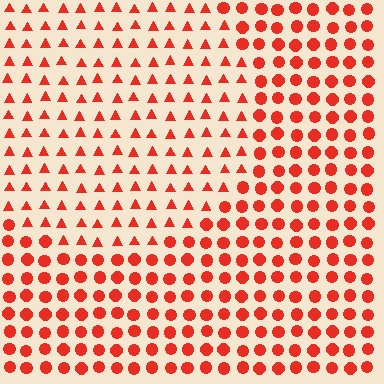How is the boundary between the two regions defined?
The boundary is defined by a change in element shape: triangles inside vs. circles outside. All elements share the same color and spacing.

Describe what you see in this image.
The image is filled with small red elements arranged in a uniform grid. A circle-shaped region contains triangles, while the surrounding area contains circles. The boundary is defined purely by the change in element shape.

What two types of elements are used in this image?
The image uses triangles inside the circle region and circles outside it.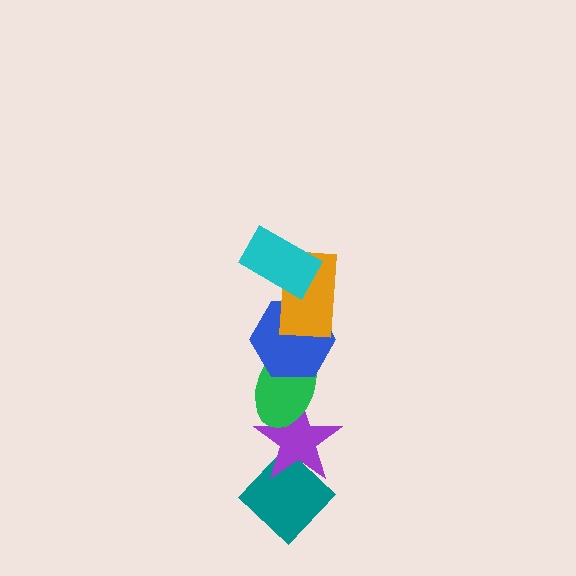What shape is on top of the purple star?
The green ellipse is on top of the purple star.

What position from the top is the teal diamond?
The teal diamond is 6th from the top.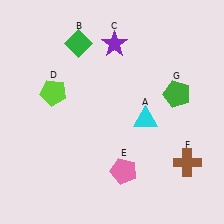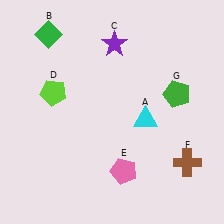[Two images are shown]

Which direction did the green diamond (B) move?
The green diamond (B) moved left.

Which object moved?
The green diamond (B) moved left.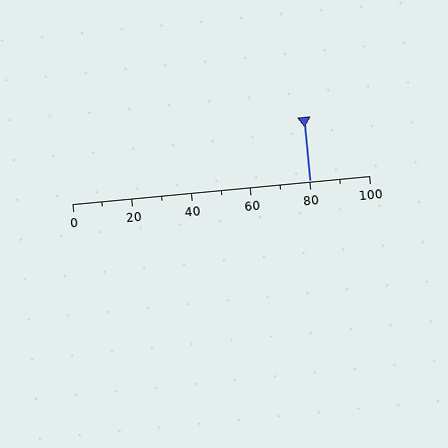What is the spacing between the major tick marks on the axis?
The major ticks are spaced 20 apart.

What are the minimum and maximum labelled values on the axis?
The axis runs from 0 to 100.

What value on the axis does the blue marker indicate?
The marker indicates approximately 80.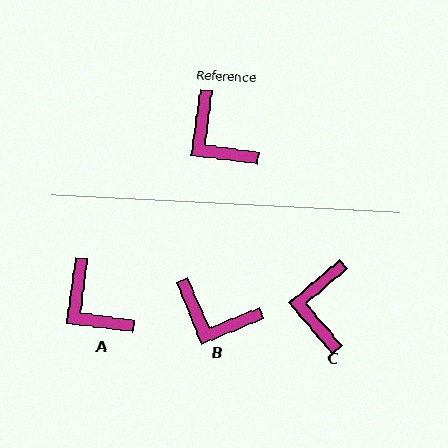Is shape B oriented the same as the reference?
No, it is off by about 30 degrees.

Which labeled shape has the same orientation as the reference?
A.